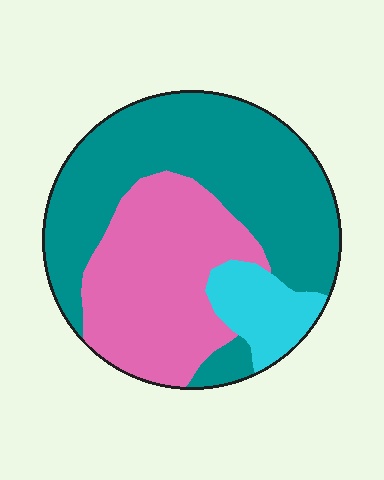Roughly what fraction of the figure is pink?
Pink takes up about three eighths (3/8) of the figure.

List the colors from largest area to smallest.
From largest to smallest: teal, pink, cyan.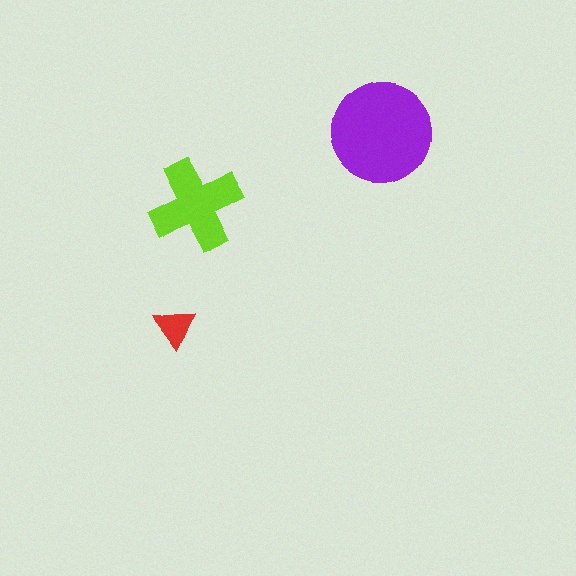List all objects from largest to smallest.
The purple circle, the lime cross, the red triangle.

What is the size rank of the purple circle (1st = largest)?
1st.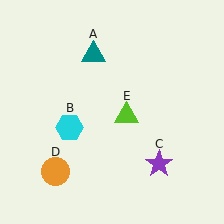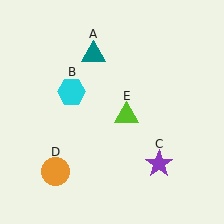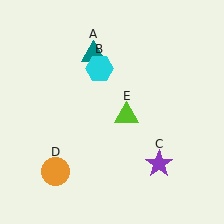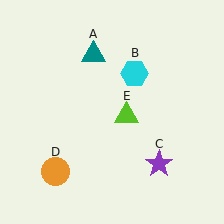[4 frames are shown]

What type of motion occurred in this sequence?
The cyan hexagon (object B) rotated clockwise around the center of the scene.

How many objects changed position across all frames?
1 object changed position: cyan hexagon (object B).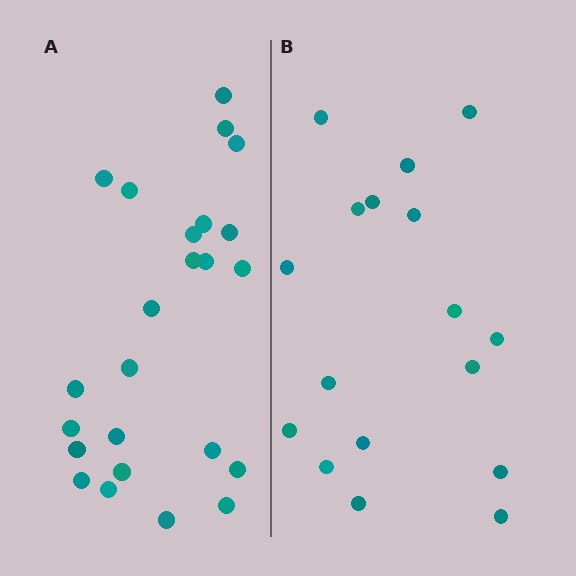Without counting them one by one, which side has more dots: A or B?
Region A (the left region) has more dots.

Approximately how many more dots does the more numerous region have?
Region A has roughly 8 or so more dots than region B.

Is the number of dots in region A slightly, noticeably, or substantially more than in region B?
Region A has noticeably more, but not dramatically so. The ratio is roughly 1.4 to 1.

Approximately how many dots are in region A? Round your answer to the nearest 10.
About 20 dots. (The exact count is 24, which rounds to 20.)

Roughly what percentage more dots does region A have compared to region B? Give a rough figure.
About 40% more.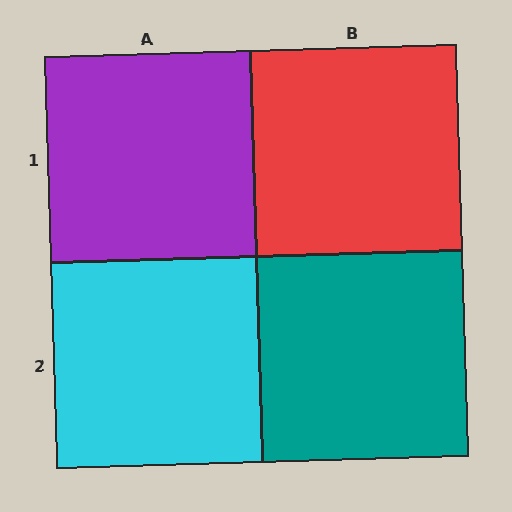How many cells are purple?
1 cell is purple.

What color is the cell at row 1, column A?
Purple.